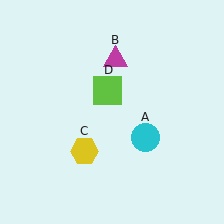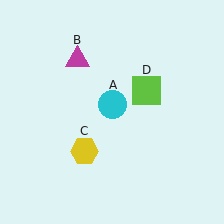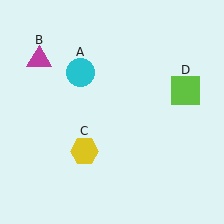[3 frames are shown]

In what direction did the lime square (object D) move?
The lime square (object D) moved right.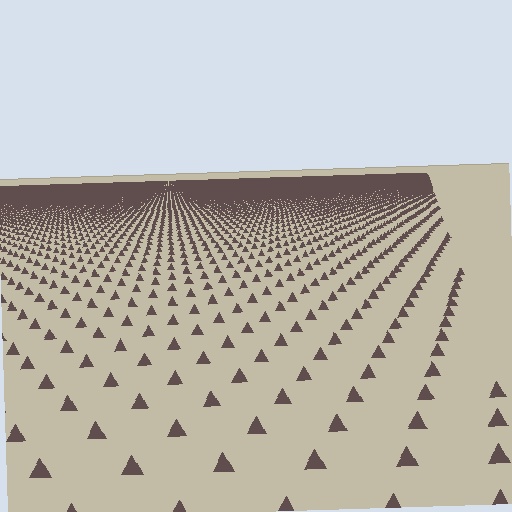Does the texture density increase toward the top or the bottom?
Density increases toward the top.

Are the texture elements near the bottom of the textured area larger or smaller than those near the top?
Larger. Near the bottom, elements are closer to the viewer and appear at a bigger on-screen size.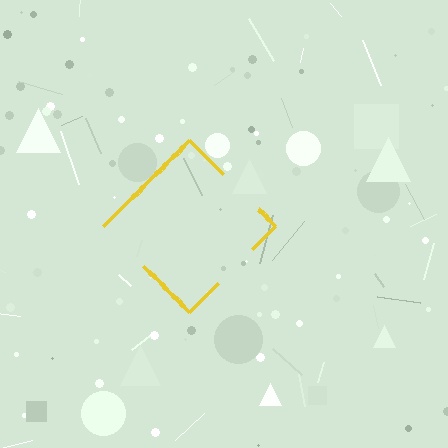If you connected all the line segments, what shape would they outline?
They would outline a diamond.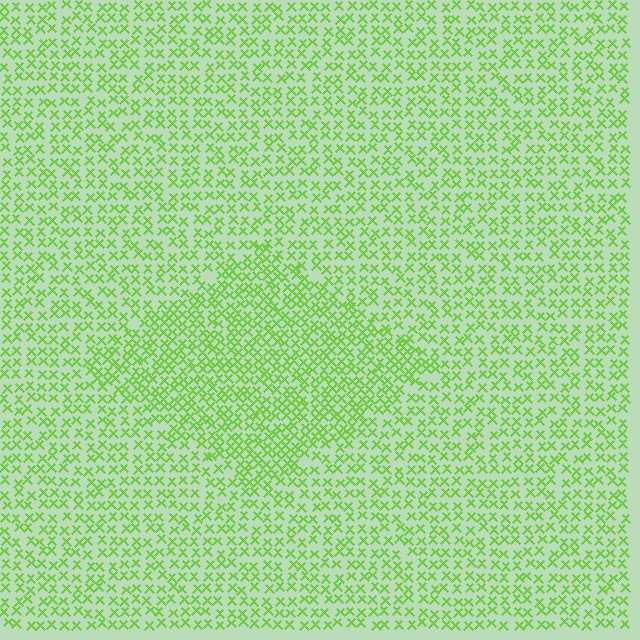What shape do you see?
I see a diamond.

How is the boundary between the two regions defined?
The boundary is defined by a change in element density (approximately 1.6x ratio). All elements are the same color, size, and shape.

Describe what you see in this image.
The image contains small lime elements arranged at two different densities. A diamond-shaped region is visible where the elements are more densely packed than the surrounding area.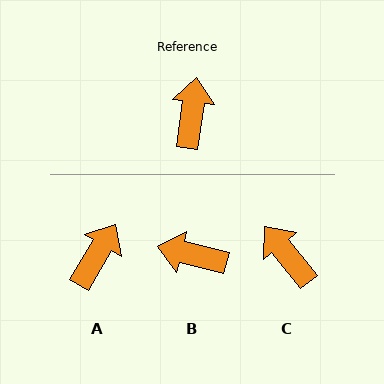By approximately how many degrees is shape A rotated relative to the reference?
Approximately 23 degrees clockwise.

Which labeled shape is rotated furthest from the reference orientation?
B, about 84 degrees away.